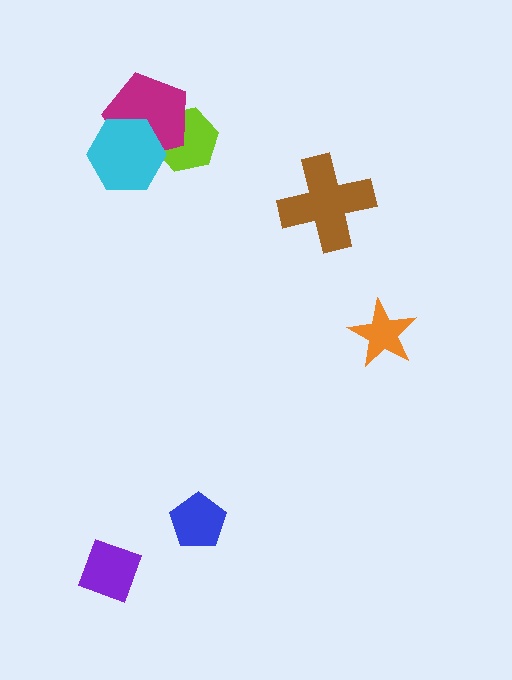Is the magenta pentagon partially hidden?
Yes, it is partially covered by another shape.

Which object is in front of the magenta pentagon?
The cyan hexagon is in front of the magenta pentagon.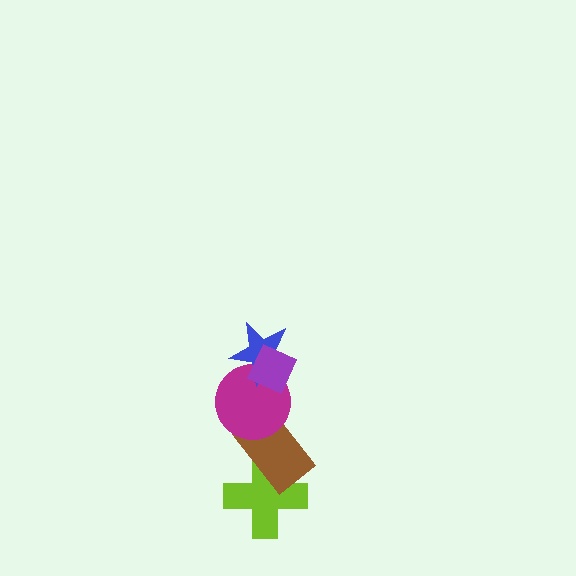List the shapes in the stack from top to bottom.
From top to bottom: the purple diamond, the blue star, the magenta circle, the brown rectangle, the lime cross.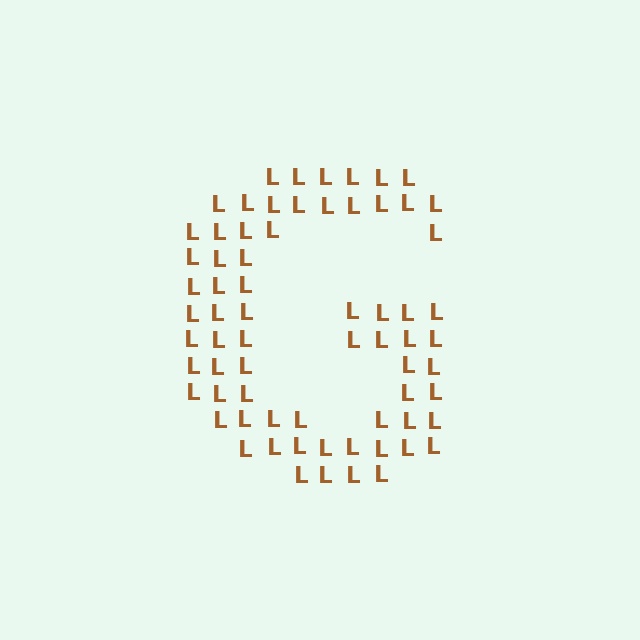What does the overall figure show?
The overall figure shows the letter G.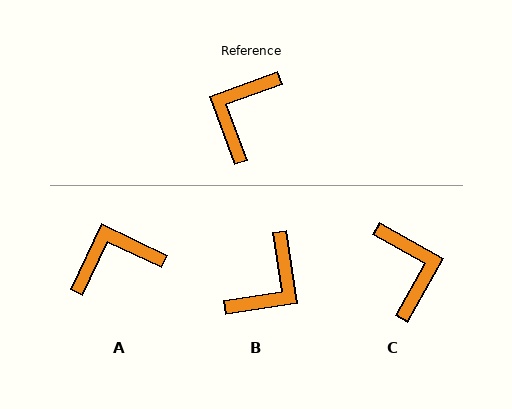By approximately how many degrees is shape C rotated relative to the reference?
Approximately 140 degrees clockwise.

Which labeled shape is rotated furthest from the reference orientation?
B, about 168 degrees away.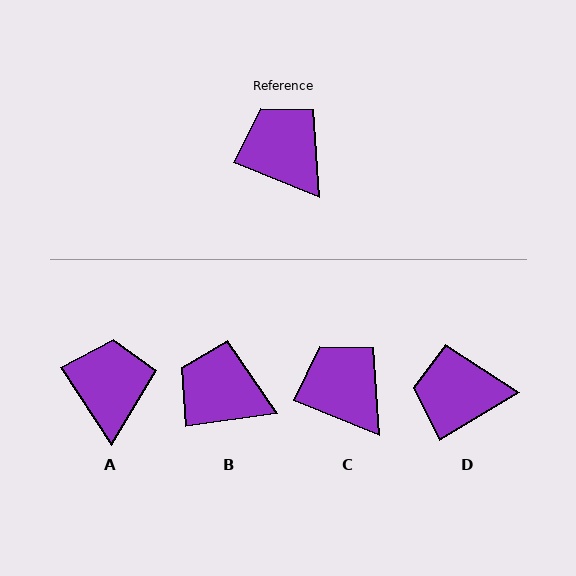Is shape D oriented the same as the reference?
No, it is off by about 53 degrees.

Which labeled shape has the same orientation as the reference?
C.